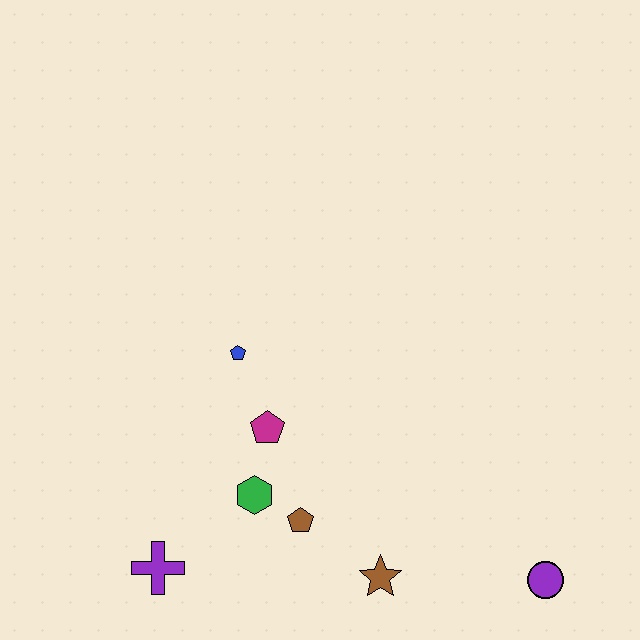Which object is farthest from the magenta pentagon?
The purple circle is farthest from the magenta pentagon.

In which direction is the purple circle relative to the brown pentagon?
The purple circle is to the right of the brown pentagon.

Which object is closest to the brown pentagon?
The green hexagon is closest to the brown pentagon.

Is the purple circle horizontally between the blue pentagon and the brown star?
No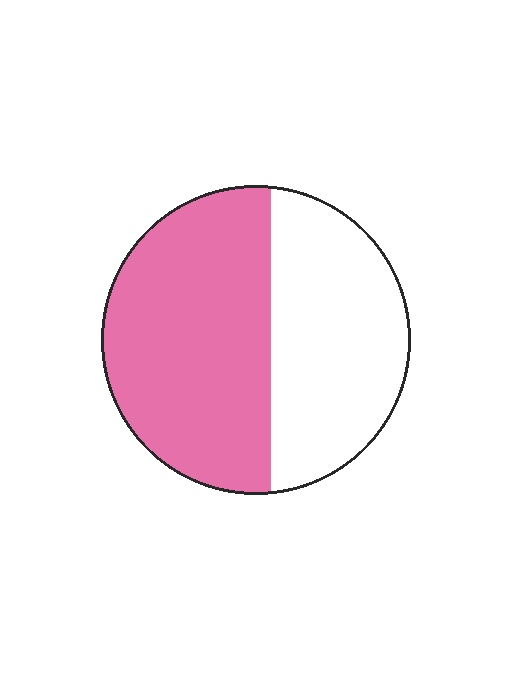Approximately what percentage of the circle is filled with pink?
Approximately 55%.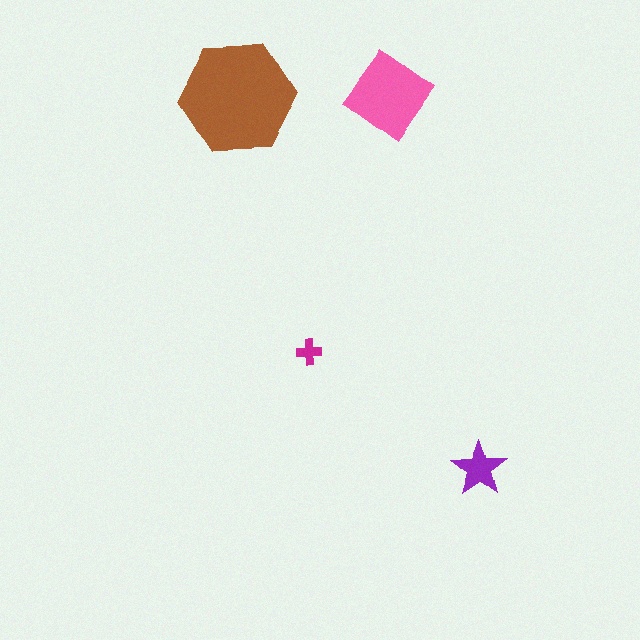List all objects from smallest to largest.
The magenta cross, the purple star, the pink diamond, the brown hexagon.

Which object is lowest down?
The purple star is bottommost.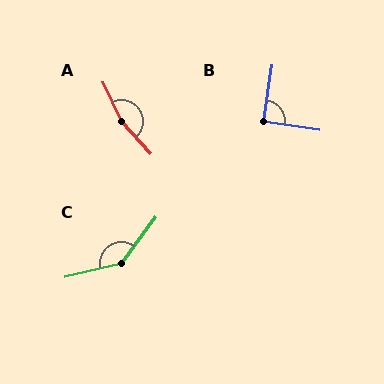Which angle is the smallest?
B, at approximately 90 degrees.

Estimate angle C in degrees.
Approximately 140 degrees.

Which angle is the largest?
A, at approximately 163 degrees.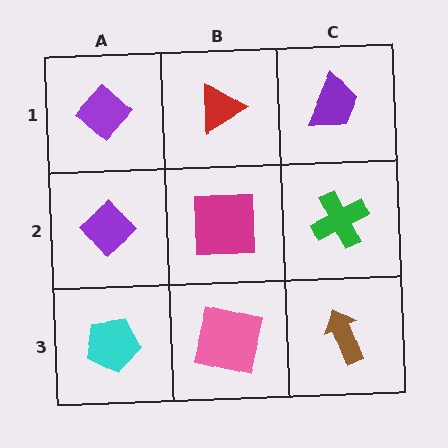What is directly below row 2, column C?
A brown arrow.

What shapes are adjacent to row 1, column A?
A purple diamond (row 2, column A), a red triangle (row 1, column B).